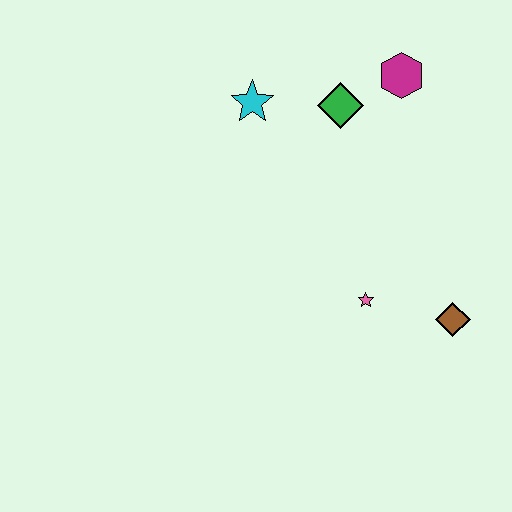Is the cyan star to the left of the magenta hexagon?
Yes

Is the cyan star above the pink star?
Yes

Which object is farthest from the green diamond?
The brown diamond is farthest from the green diamond.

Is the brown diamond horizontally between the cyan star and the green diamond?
No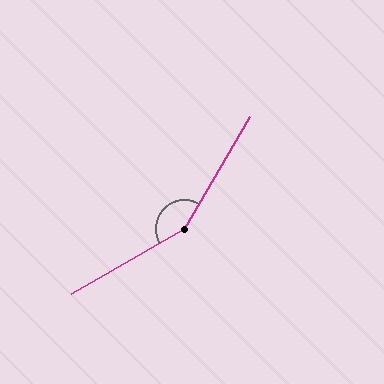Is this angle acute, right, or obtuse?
It is obtuse.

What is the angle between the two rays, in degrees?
Approximately 150 degrees.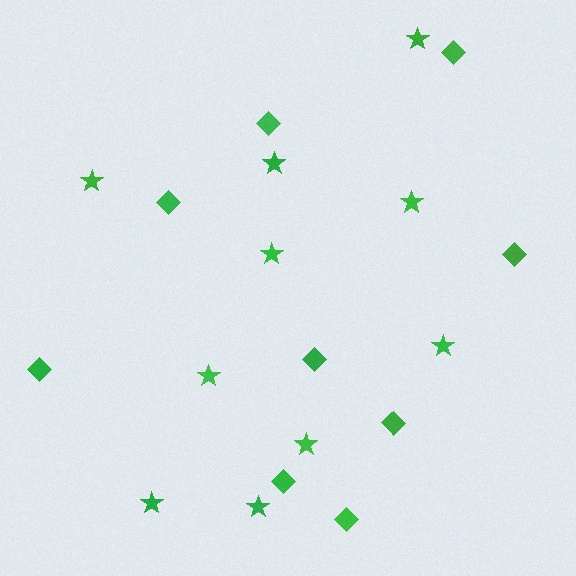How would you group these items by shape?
There are 2 groups: one group of stars (10) and one group of diamonds (9).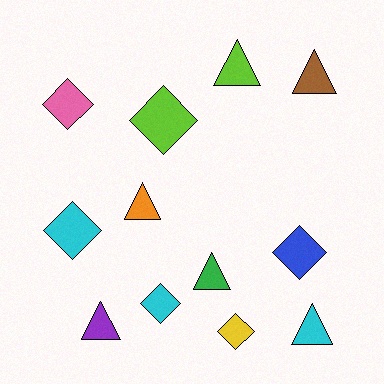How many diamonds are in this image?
There are 6 diamonds.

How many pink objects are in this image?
There is 1 pink object.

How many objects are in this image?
There are 12 objects.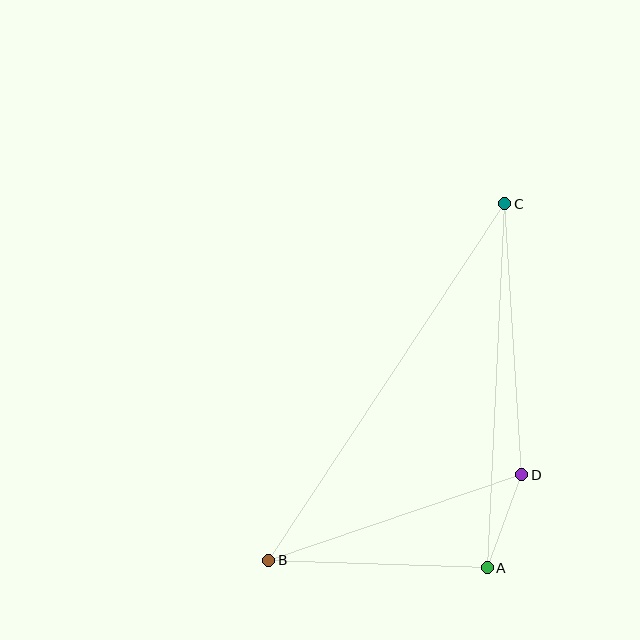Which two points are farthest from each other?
Points B and C are farthest from each other.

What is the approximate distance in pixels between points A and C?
The distance between A and C is approximately 364 pixels.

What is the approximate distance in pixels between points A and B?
The distance between A and B is approximately 218 pixels.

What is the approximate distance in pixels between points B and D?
The distance between B and D is approximately 267 pixels.